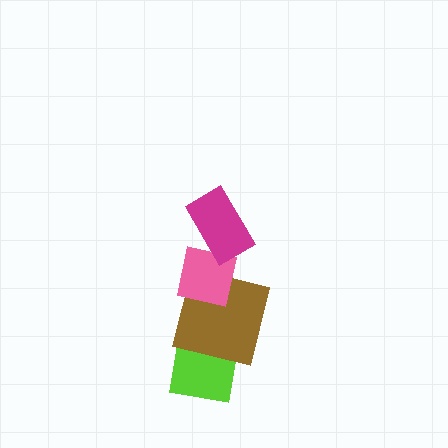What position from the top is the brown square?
The brown square is 3rd from the top.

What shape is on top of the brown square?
The pink square is on top of the brown square.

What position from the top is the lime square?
The lime square is 4th from the top.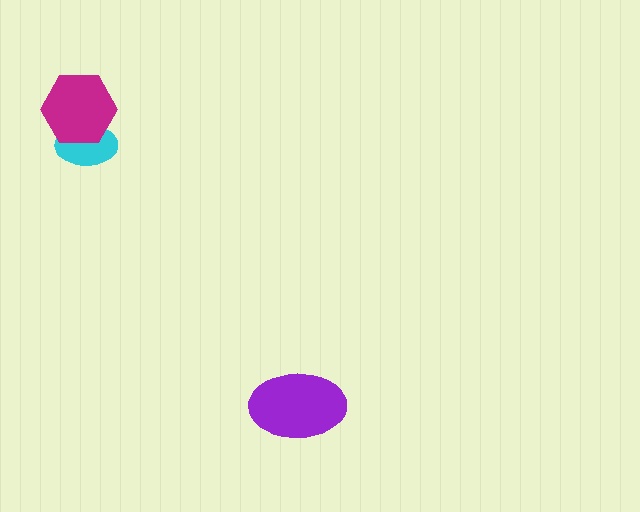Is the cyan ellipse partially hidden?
Yes, it is partially covered by another shape.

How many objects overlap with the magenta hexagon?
1 object overlaps with the magenta hexagon.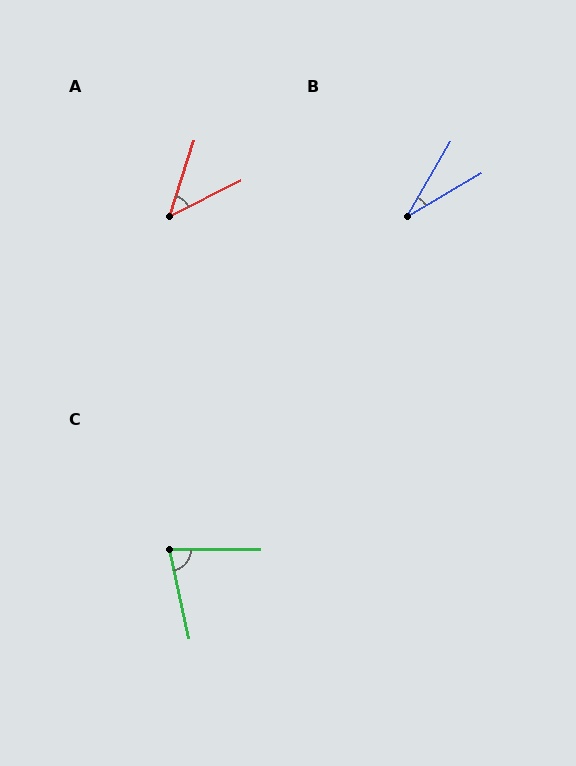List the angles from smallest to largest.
B (29°), A (46°), C (78°).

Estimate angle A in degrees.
Approximately 46 degrees.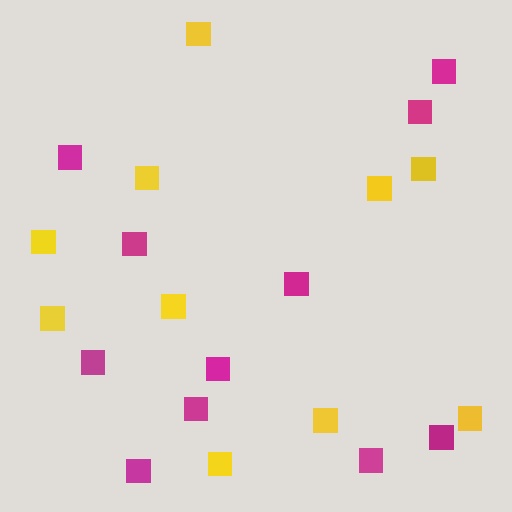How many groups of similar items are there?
There are 2 groups: one group of magenta squares (11) and one group of yellow squares (10).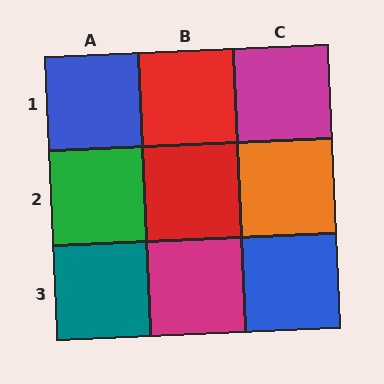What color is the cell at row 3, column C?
Blue.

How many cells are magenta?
2 cells are magenta.